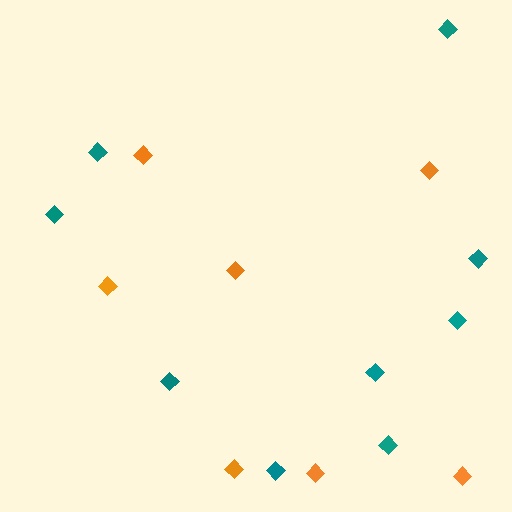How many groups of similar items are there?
There are 2 groups: one group of orange diamonds (7) and one group of teal diamonds (9).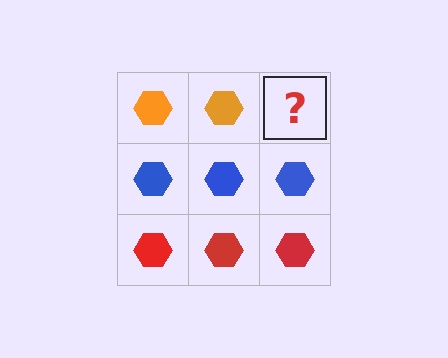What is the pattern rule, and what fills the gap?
The rule is that each row has a consistent color. The gap should be filled with an orange hexagon.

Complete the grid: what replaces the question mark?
The question mark should be replaced with an orange hexagon.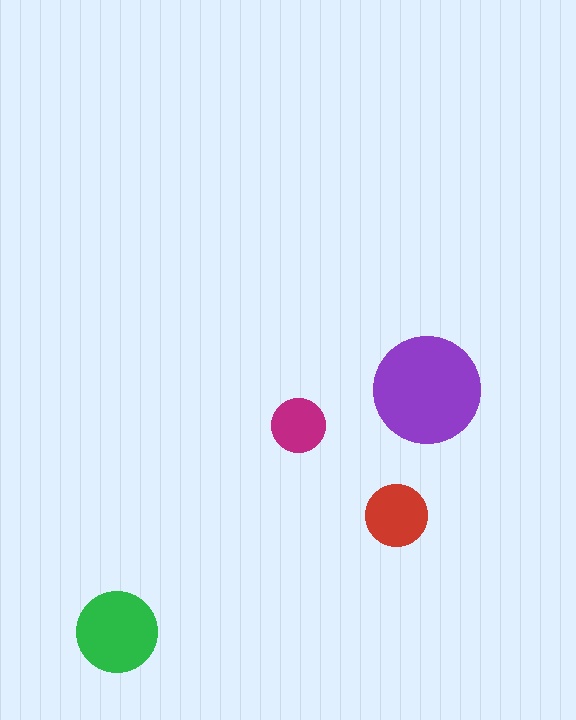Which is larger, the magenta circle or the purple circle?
The purple one.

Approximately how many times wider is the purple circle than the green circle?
About 1.5 times wider.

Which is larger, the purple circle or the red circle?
The purple one.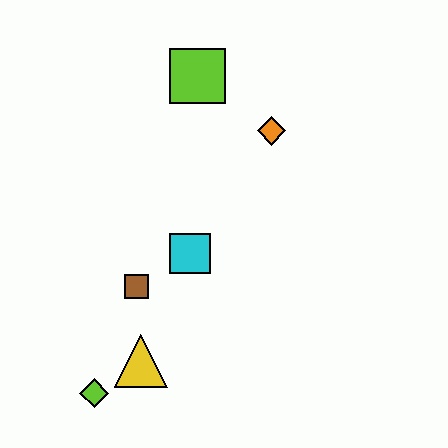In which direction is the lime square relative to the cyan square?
The lime square is above the cyan square.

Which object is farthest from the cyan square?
The lime square is farthest from the cyan square.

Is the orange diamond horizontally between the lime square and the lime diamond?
No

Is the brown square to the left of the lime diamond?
No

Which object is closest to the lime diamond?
The yellow triangle is closest to the lime diamond.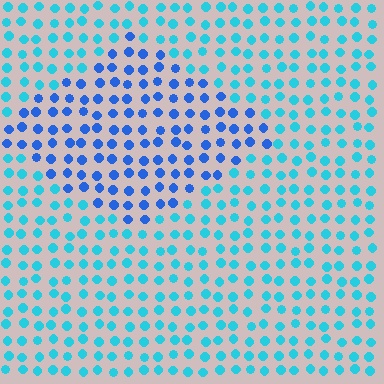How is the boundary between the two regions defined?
The boundary is defined purely by a slight shift in hue (about 34 degrees). Spacing, size, and orientation are identical on both sides.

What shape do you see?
I see a diamond.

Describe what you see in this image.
The image is filled with small cyan elements in a uniform arrangement. A diamond-shaped region is visible where the elements are tinted to a slightly different hue, forming a subtle color boundary.